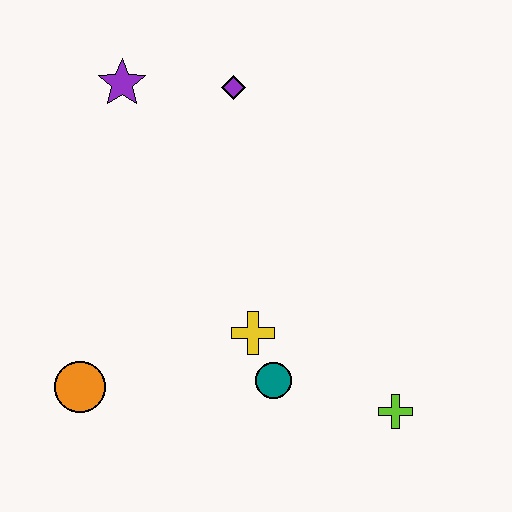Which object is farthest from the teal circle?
The purple star is farthest from the teal circle.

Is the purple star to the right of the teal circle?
No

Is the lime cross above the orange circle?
No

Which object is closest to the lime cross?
The teal circle is closest to the lime cross.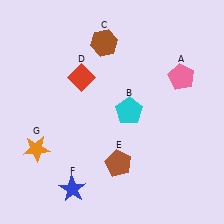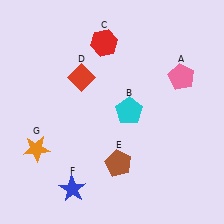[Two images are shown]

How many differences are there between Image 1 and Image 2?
There is 1 difference between the two images.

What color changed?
The hexagon (C) changed from brown in Image 1 to red in Image 2.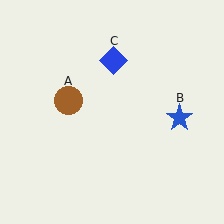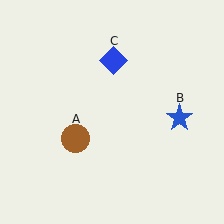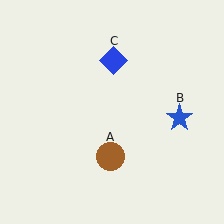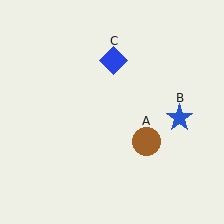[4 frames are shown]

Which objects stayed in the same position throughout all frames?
Blue star (object B) and blue diamond (object C) remained stationary.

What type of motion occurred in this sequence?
The brown circle (object A) rotated counterclockwise around the center of the scene.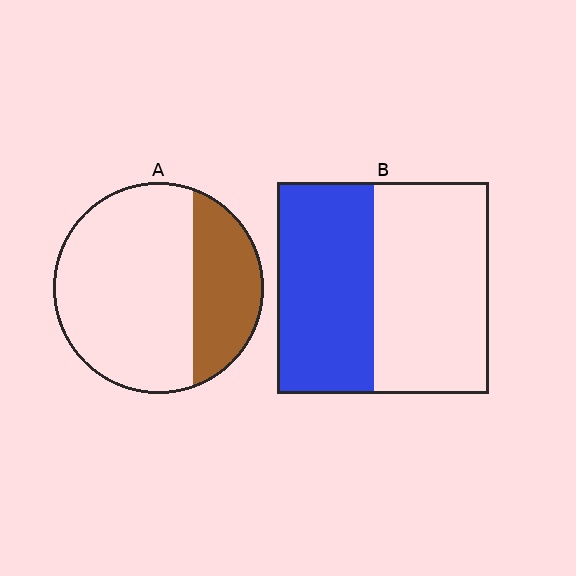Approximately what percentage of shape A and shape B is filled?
A is approximately 30% and B is approximately 45%.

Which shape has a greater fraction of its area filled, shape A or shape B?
Shape B.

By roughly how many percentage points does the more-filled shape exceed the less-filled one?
By roughly 15 percentage points (B over A).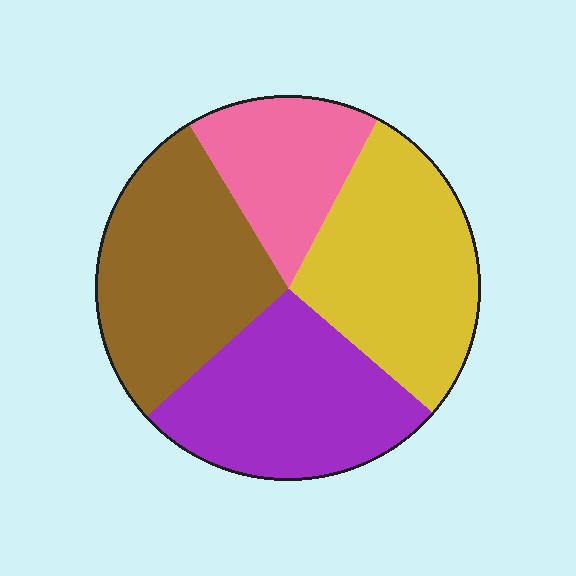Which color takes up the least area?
Pink, at roughly 15%.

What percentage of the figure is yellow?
Yellow takes up about one quarter (1/4) of the figure.